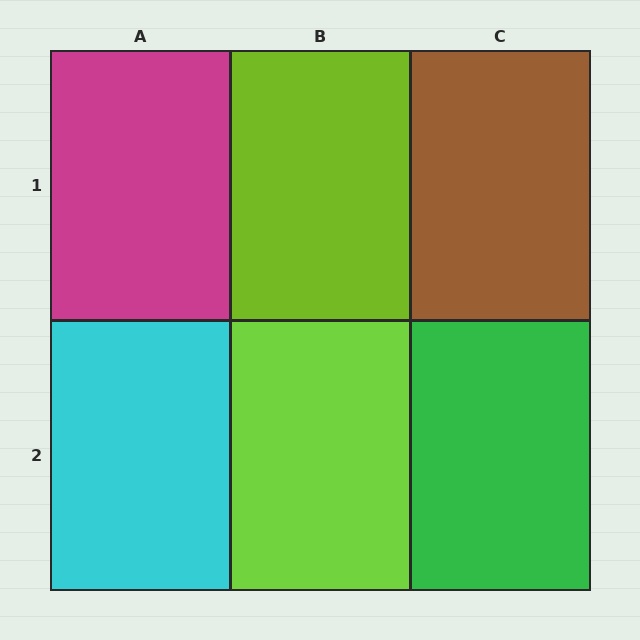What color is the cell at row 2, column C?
Green.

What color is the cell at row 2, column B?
Lime.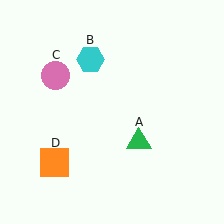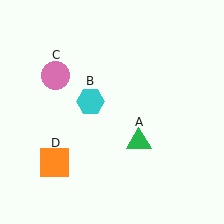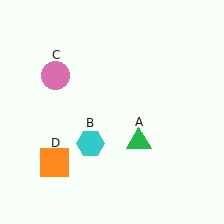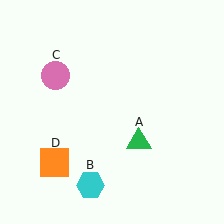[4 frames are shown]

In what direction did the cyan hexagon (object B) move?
The cyan hexagon (object B) moved down.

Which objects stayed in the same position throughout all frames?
Green triangle (object A) and pink circle (object C) and orange square (object D) remained stationary.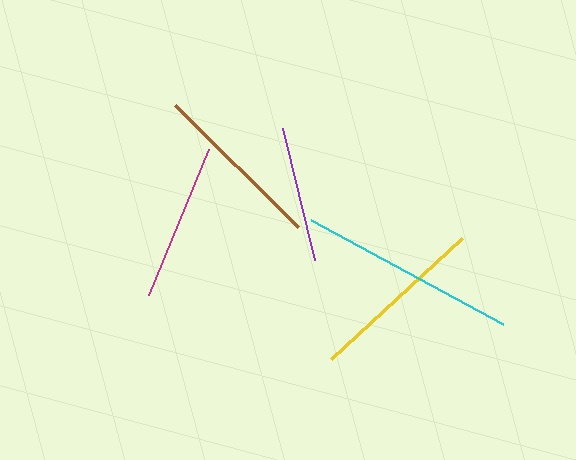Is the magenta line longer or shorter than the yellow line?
The yellow line is longer than the magenta line.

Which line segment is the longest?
The cyan line is the longest at approximately 218 pixels.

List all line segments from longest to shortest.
From longest to shortest: cyan, yellow, brown, magenta, purple.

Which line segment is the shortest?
The purple line is the shortest at approximately 136 pixels.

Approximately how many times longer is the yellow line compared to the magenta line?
The yellow line is approximately 1.1 times the length of the magenta line.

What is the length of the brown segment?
The brown segment is approximately 173 pixels long.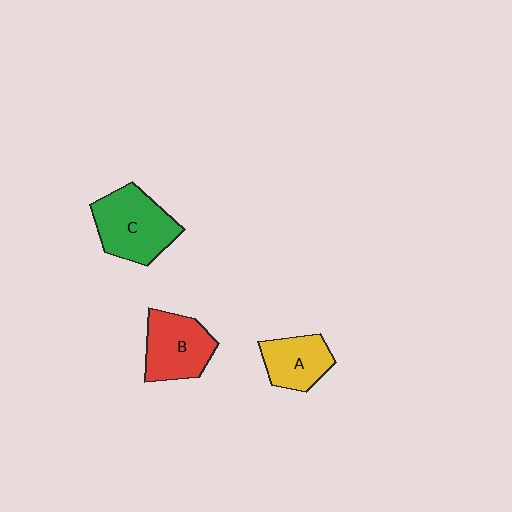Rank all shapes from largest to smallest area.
From largest to smallest: C (green), B (red), A (yellow).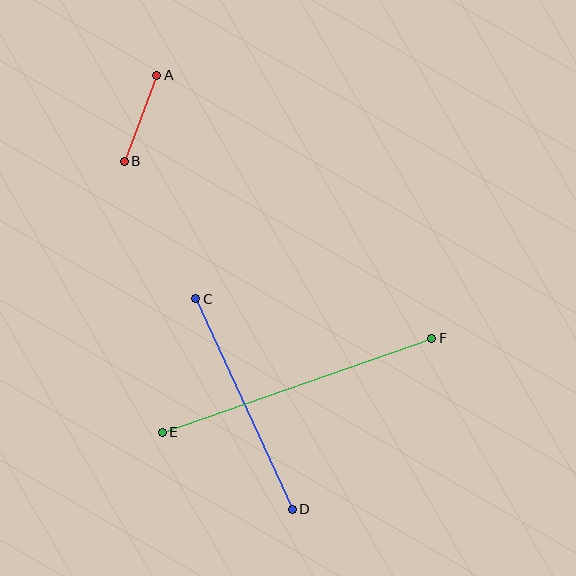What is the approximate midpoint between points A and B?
The midpoint is at approximately (141, 118) pixels.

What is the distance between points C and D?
The distance is approximately 232 pixels.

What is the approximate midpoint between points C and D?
The midpoint is at approximately (244, 404) pixels.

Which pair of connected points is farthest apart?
Points E and F are farthest apart.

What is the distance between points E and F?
The distance is approximately 286 pixels.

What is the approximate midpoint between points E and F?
The midpoint is at approximately (297, 385) pixels.